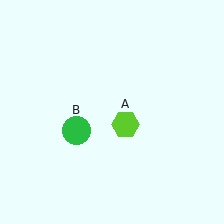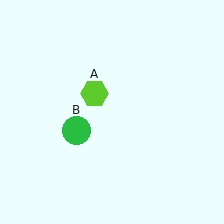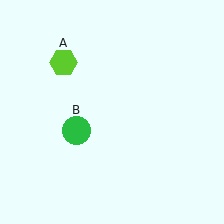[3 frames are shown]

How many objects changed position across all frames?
1 object changed position: lime hexagon (object A).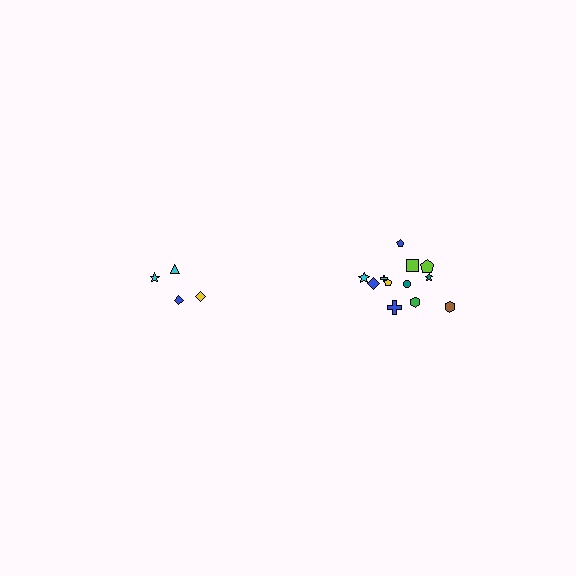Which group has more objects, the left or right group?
The right group.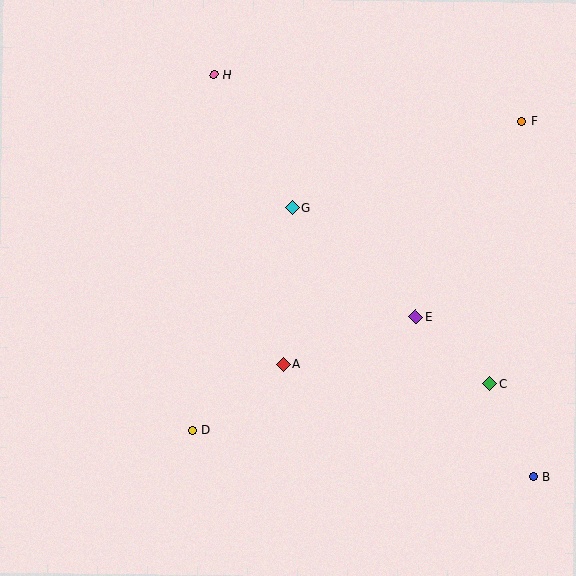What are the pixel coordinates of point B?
Point B is at (533, 477).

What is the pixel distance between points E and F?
The distance between E and F is 222 pixels.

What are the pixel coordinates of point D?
Point D is at (192, 430).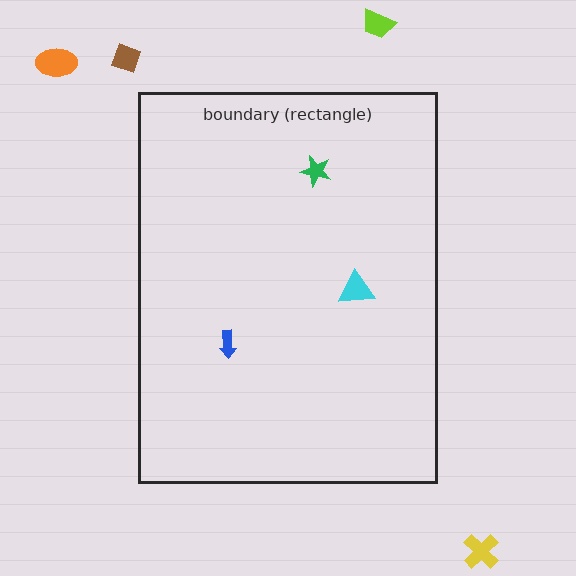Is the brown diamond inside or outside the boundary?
Outside.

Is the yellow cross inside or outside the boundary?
Outside.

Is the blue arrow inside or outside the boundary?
Inside.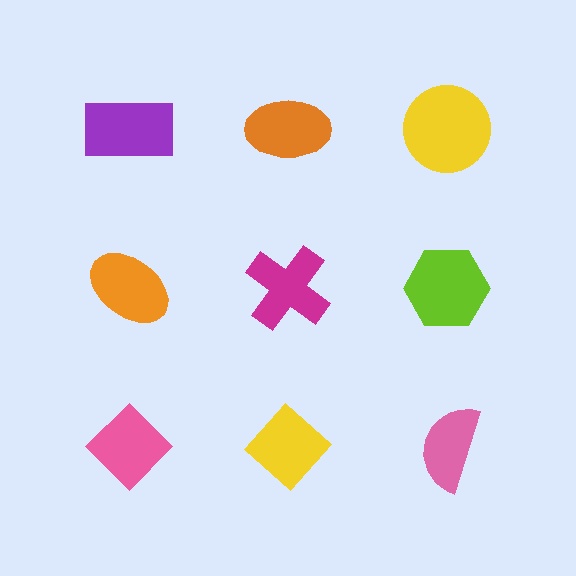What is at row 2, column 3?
A lime hexagon.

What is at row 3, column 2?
A yellow diamond.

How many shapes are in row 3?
3 shapes.